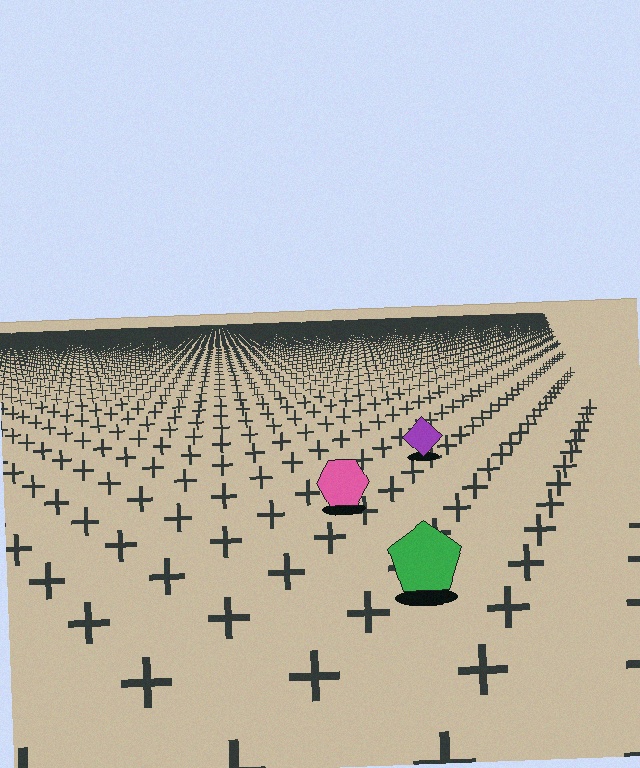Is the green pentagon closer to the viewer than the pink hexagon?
Yes. The green pentagon is closer — you can tell from the texture gradient: the ground texture is coarser near it.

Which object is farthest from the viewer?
The purple diamond is farthest from the viewer. It appears smaller and the ground texture around it is denser.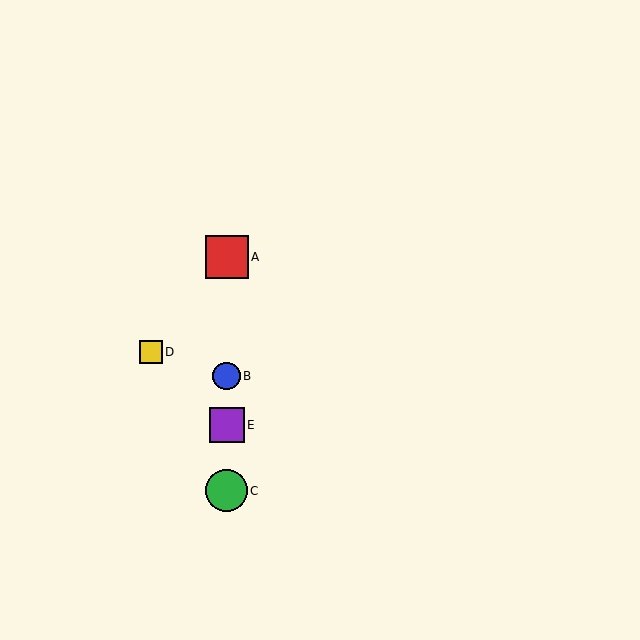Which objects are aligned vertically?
Objects A, B, C, E are aligned vertically.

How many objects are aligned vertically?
4 objects (A, B, C, E) are aligned vertically.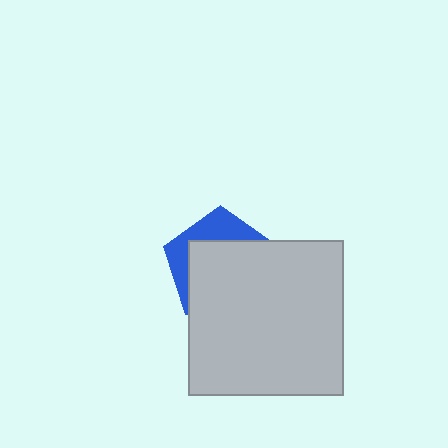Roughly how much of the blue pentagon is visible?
A small part of it is visible (roughly 31%).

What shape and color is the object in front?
The object in front is a light gray square.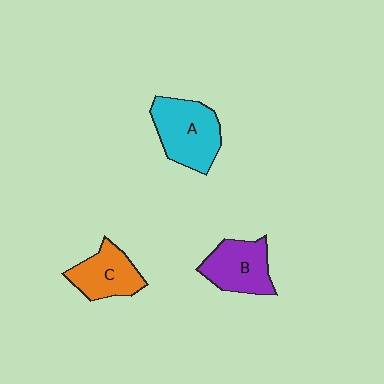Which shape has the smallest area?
Shape C (orange).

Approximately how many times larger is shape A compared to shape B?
Approximately 1.2 times.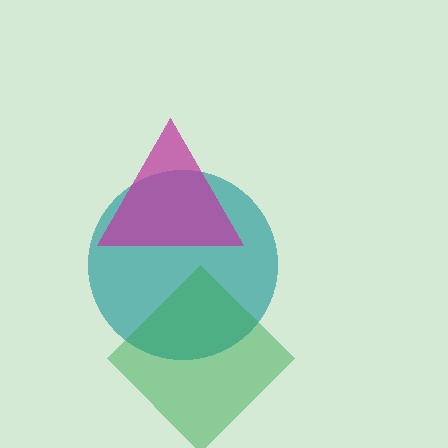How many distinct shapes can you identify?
There are 3 distinct shapes: a teal circle, a magenta triangle, a green diamond.